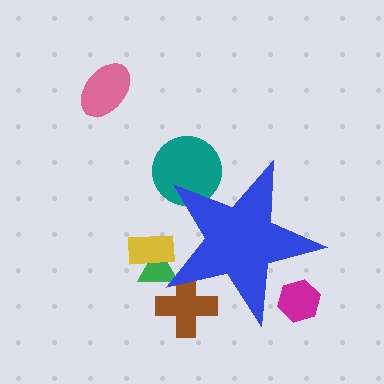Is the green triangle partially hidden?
Yes, the green triangle is partially hidden behind the blue star.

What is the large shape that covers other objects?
A blue star.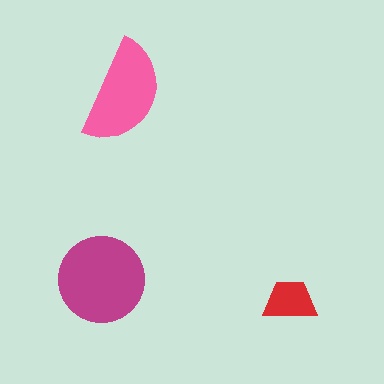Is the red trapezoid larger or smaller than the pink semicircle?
Smaller.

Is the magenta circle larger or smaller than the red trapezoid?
Larger.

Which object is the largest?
The magenta circle.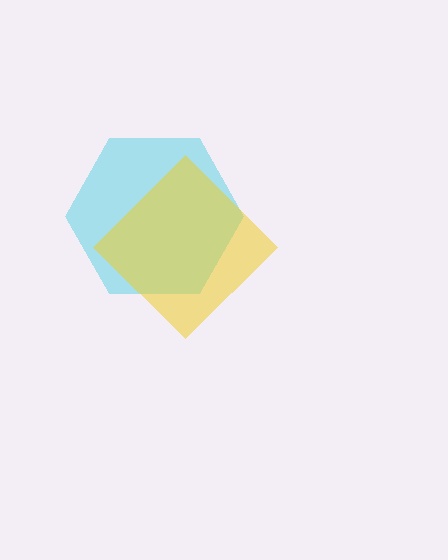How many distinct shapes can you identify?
There are 2 distinct shapes: a cyan hexagon, a yellow diamond.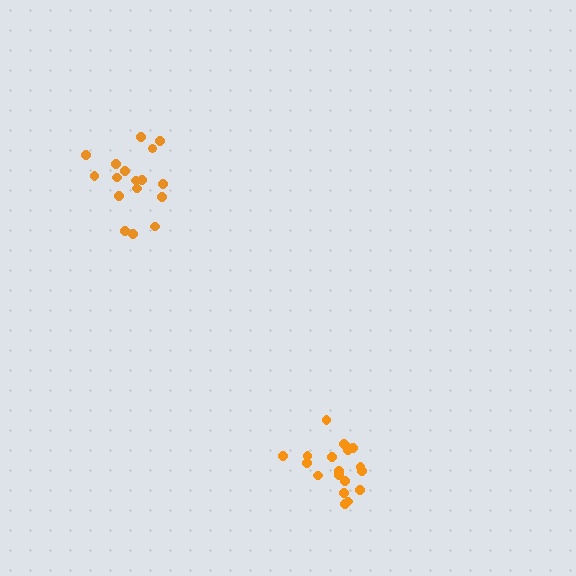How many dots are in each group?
Group 1: 17 dots, Group 2: 19 dots (36 total).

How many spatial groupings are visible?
There are 2 spatial groupings.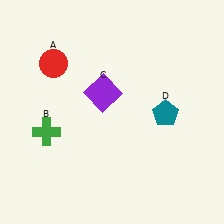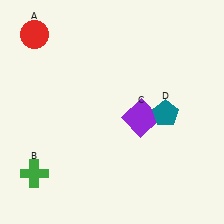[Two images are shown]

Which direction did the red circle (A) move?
The red circle (A) moved up.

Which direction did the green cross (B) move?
The green cross (B) moved down.